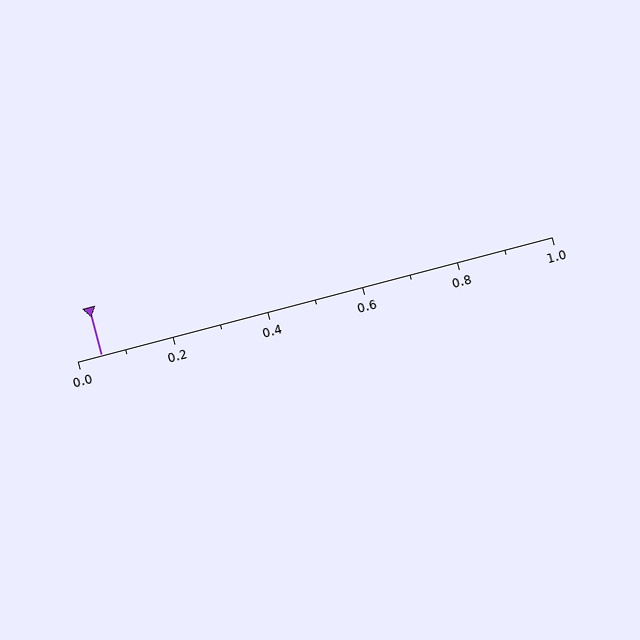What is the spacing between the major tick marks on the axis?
The major ticks are spaced 0.2 apart.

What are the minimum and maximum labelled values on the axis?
The axis runs from 0.0 to 1.0.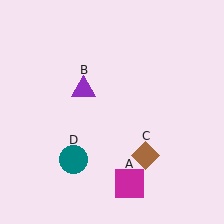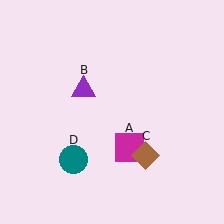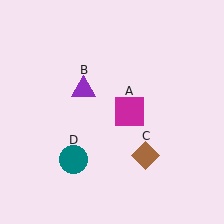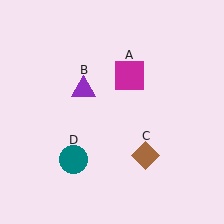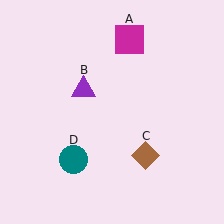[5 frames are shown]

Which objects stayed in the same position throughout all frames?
Purple triangle (object B) and brown diamond (object C) and teal circle (object D) remained stationary.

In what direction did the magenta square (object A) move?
The magenta square (object A) moved up.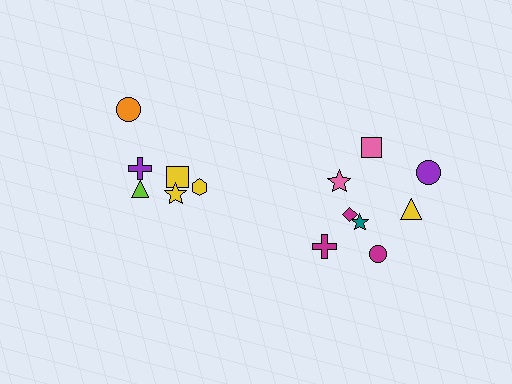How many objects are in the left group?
There are 6 objects.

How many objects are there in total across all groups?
There are 14 objects.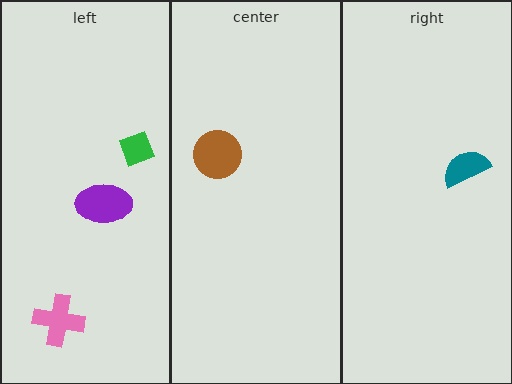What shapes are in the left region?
The purple ellipse, the green diamond, the pink cross.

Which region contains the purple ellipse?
The left region.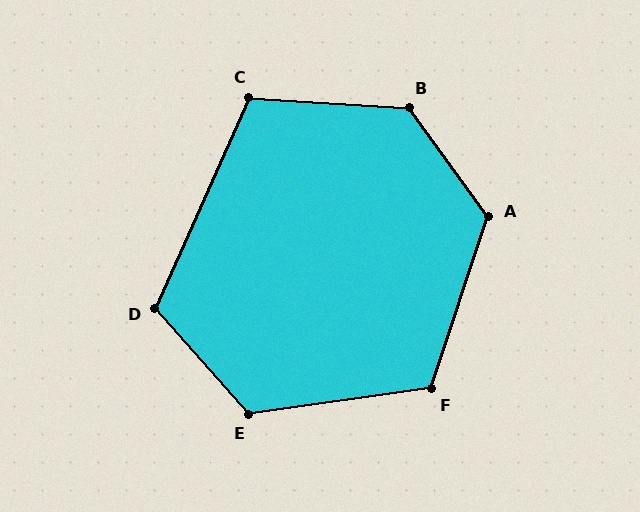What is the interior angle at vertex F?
Approximately 116 degrees (obtuse).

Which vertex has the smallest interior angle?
C, at approximately 111 degrees.